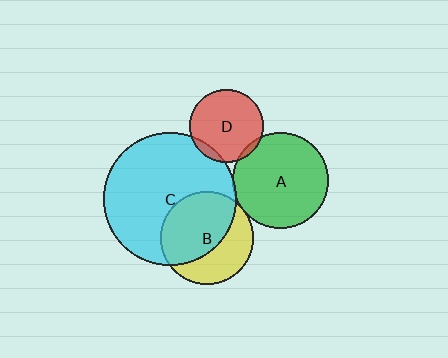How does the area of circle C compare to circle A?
Approximately 1.9 times.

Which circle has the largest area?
Circle C (cyan).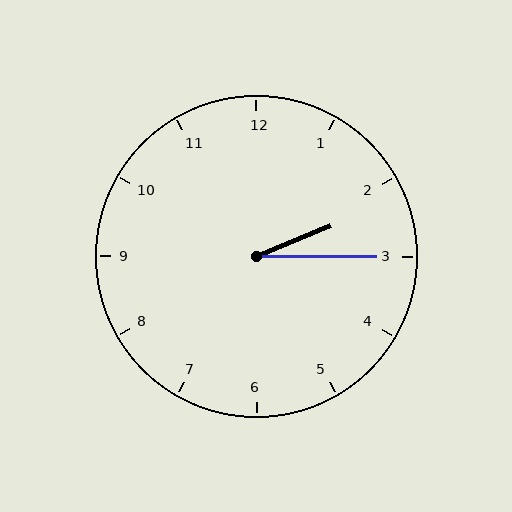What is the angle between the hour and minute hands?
Approximately 22 degrees.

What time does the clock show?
2:15.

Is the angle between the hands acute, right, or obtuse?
It is acute.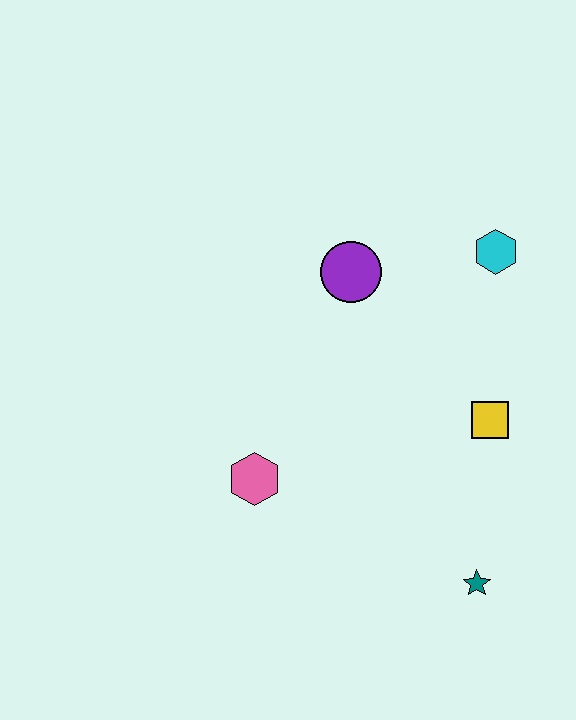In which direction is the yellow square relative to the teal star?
The yellow square is above the teal star.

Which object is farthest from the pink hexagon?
The cyan hexagon is farthest from the pink hexagon.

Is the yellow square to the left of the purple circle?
No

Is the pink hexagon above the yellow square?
No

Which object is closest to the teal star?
The yellow square is closest to the teal star.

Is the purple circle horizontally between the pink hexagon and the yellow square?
Yes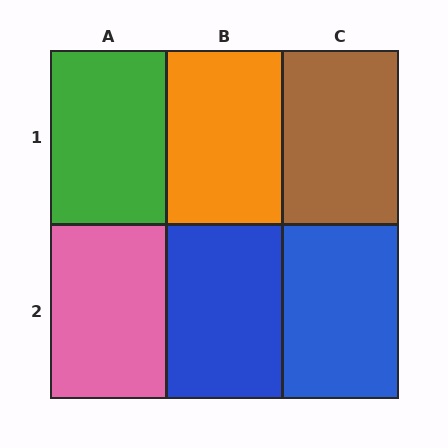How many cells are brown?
1 cell is brown.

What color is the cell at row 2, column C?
Blue.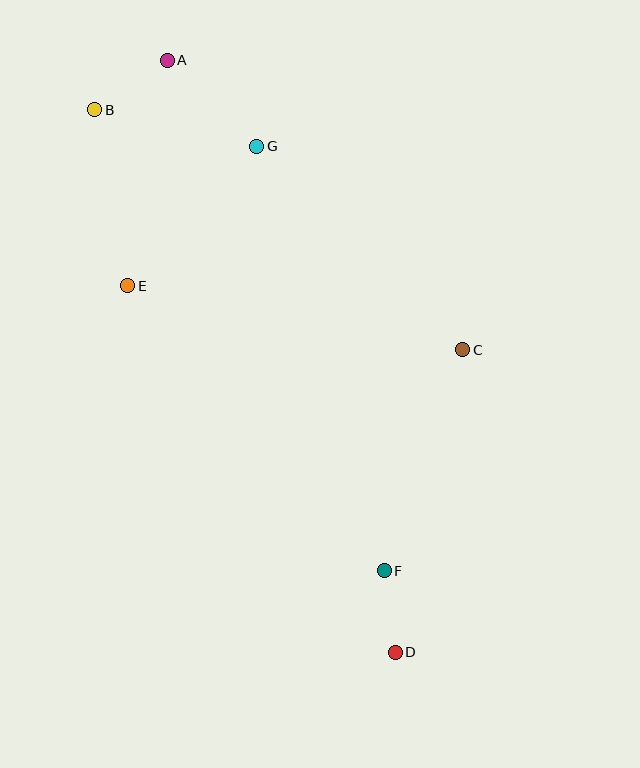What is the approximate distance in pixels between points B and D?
The distance between B and D is approximately 620 pixels.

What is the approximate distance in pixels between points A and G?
The distance between A and G is approximately 124 pixels.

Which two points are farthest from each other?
Points A and D are farthest from each other.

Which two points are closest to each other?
Points D and F are closest to each other.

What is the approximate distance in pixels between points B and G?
The distance between B and G is approximately 166 pixels.